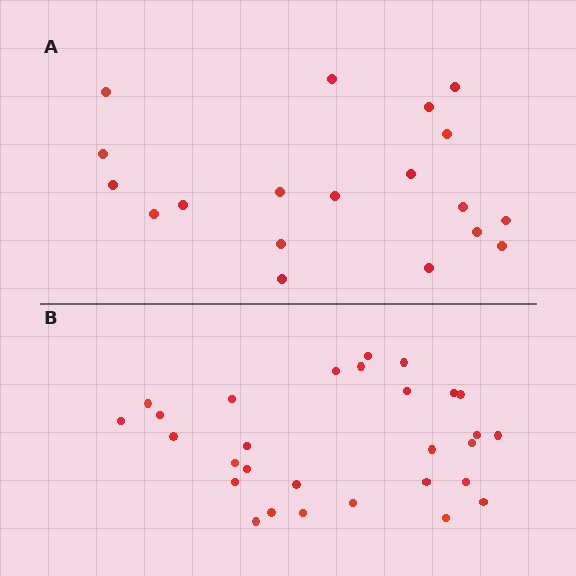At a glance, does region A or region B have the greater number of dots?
Region B (the bottom region) has more dots.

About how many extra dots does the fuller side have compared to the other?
Region B has roughly 10 or so more dots than region A.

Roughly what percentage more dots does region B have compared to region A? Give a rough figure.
About 55% more.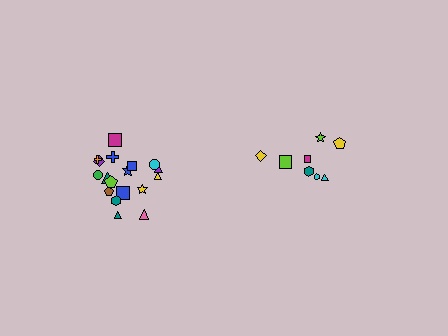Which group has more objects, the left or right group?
The left group.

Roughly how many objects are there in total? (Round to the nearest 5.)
Roughly 25 objects in total.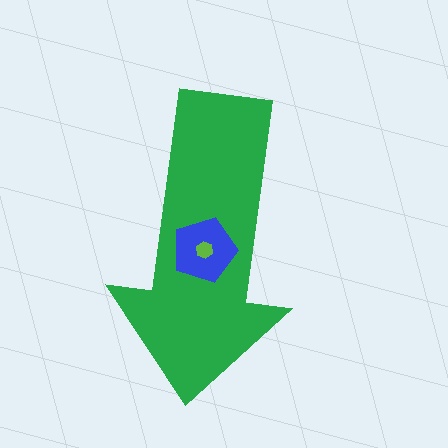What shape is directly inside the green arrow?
The blue pentagon.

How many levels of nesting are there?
3.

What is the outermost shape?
The green arrow.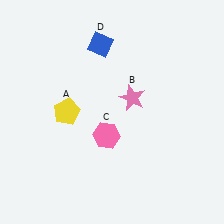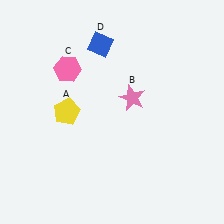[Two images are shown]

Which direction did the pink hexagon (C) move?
The pink hexagon (C) moved up.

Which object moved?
The pink hexagon (C) moved up.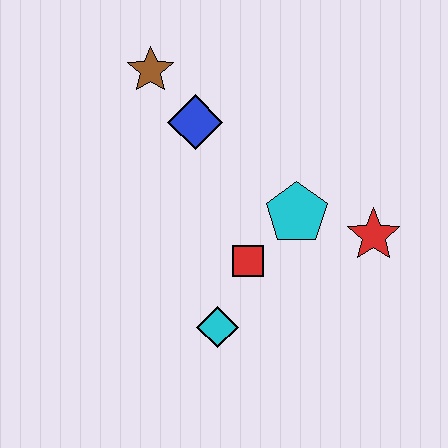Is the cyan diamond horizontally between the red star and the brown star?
Yes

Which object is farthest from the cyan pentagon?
The brown star is farthest from the cyan pentagon.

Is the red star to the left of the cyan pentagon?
No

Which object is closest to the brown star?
The blue diamond is closest to the brown star.